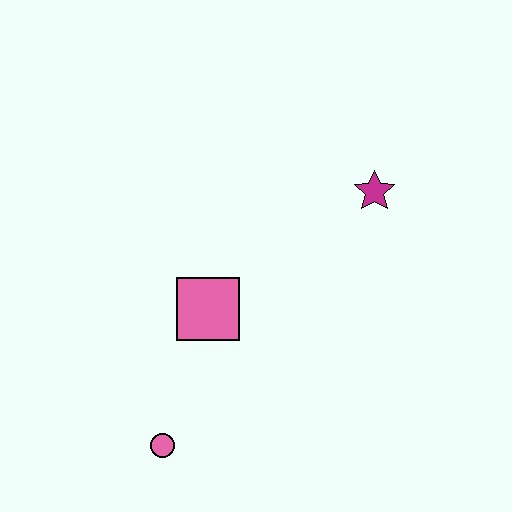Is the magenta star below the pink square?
No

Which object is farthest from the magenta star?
The pink circle is farthest from the magenta star.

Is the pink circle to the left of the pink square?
Yes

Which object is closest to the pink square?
The pink circle is closest to the pink square.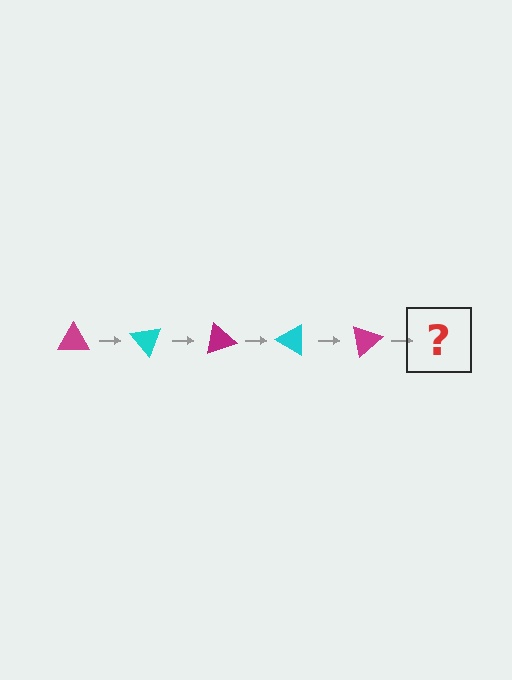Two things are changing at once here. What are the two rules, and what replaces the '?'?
The two rules are that it rotates 50 degrees each step and the color cycles through magenta and cyan. The '?' should be a cyan triangle, rotated 250 degrees from the start.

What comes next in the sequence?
The next element should be a cyan triangle, rotated 250 degrees from the start.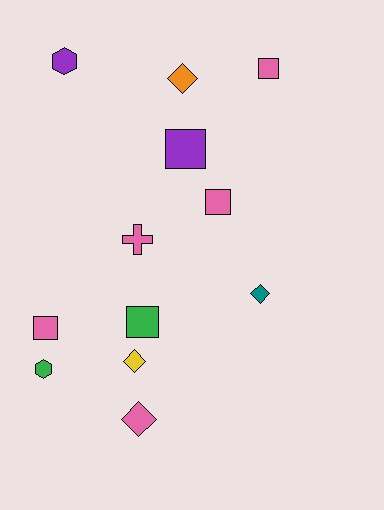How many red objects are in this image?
There are no red objects.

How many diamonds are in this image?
There are 4 diamonds.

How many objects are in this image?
There are 12 objects.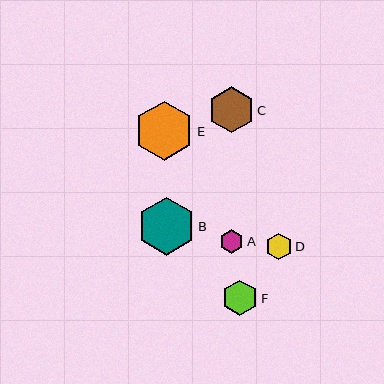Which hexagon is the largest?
Hexagon E is the largest with a size of approximately 59 pixels.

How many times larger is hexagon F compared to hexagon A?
Hexagon F is approximately 1.5 times the size of hexagon A.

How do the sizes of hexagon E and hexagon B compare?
Hexagon E and hexagon B are approximately the same size.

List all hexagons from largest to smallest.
From largest to smallest: E, B, C, F, D, A.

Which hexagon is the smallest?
Hexagon A is the smallest with a size of approximately 24 pixels.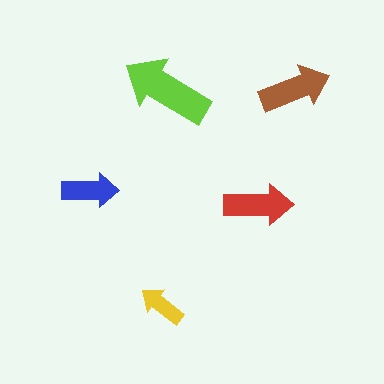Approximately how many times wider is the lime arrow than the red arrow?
About 1.5 times wider.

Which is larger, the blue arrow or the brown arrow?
The brown one.